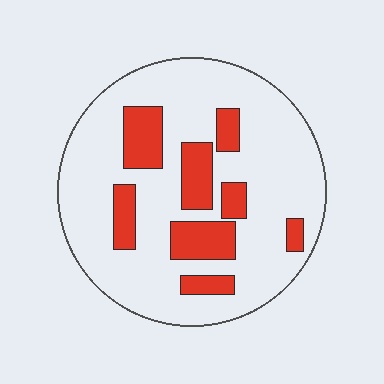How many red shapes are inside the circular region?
8.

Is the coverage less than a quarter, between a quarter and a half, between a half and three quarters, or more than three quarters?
Less than a quarter.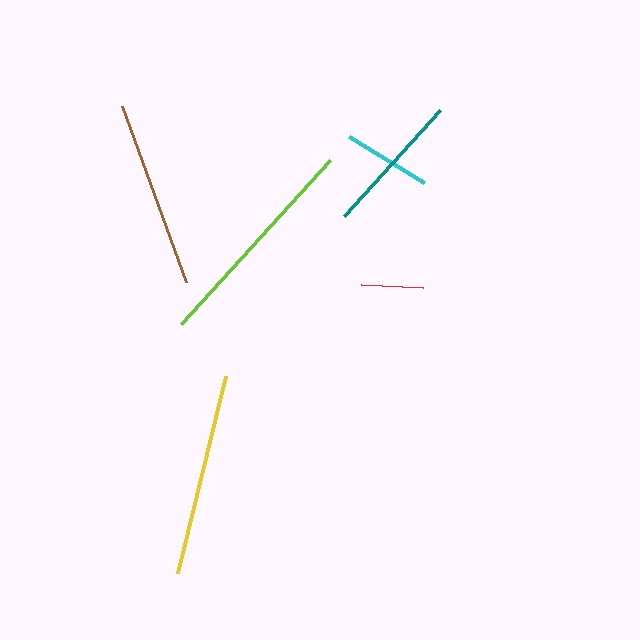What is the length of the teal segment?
The teal segment is approximately 144 pixels long.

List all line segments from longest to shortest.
From longest to shortest: lime, yellow, brown, teal, cyan, red.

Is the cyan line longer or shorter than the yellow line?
The yellow line is longer than the cyan line.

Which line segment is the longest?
The lime line is the longest at approximately 221 pixels.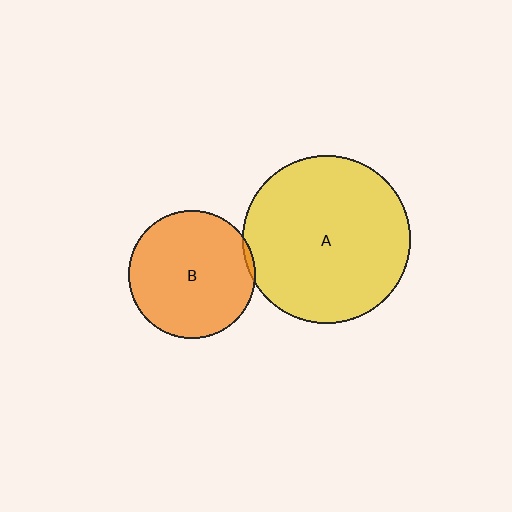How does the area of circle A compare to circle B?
Approximately 1.8 times.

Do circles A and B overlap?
Yes.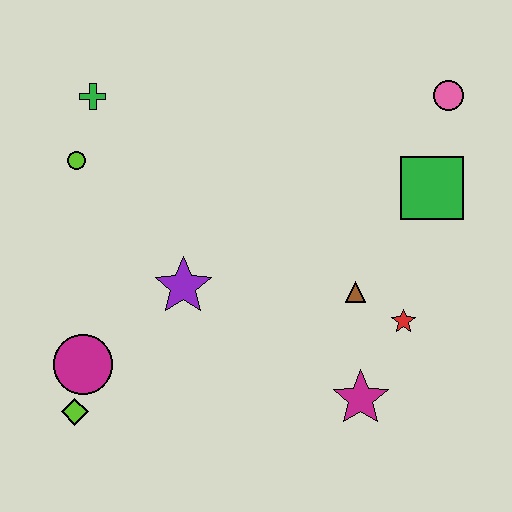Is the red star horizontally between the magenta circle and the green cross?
No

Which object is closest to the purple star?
The magenta circle is closest to the purple star.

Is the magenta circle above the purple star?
No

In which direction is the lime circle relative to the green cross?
The lime circle is below the green cross.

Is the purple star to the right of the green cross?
Yes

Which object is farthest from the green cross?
The magenta star is farthest from the green cross.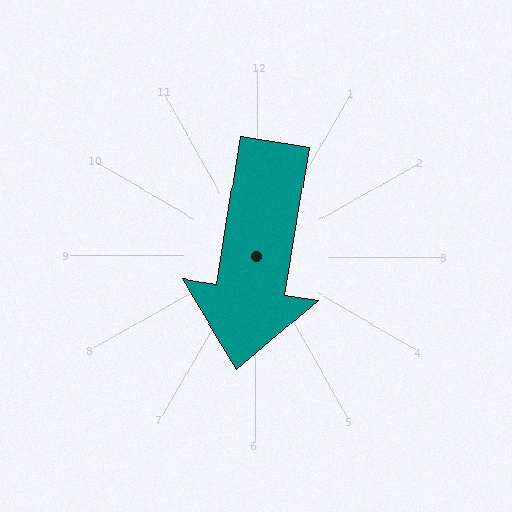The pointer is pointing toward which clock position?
Roughly 6 o'clock.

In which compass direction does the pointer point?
South.